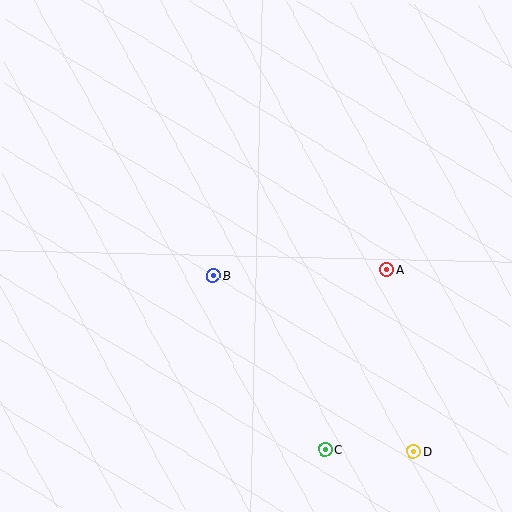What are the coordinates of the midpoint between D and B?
The midpoint between D and B is at (313, 364).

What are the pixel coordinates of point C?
Point C is at (325, 449).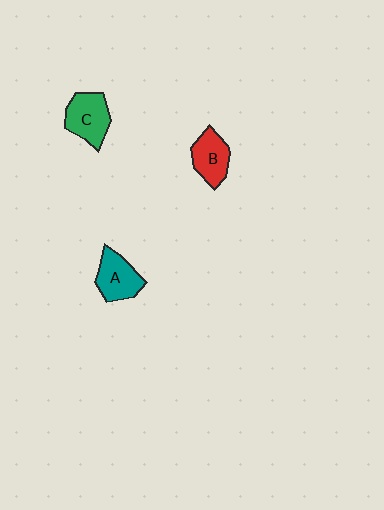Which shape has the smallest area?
Shape B (red).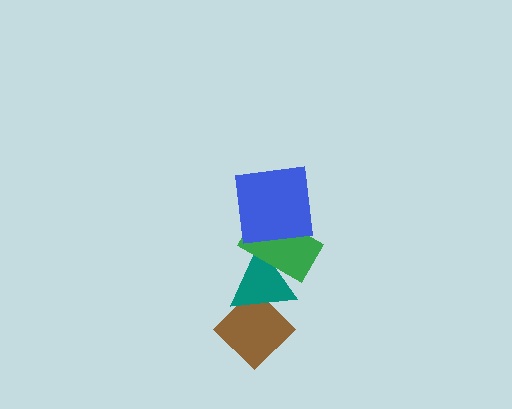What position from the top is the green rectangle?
The green rectangle is 2nd from the top.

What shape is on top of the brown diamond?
The teal triangle is on top of the brown diamond.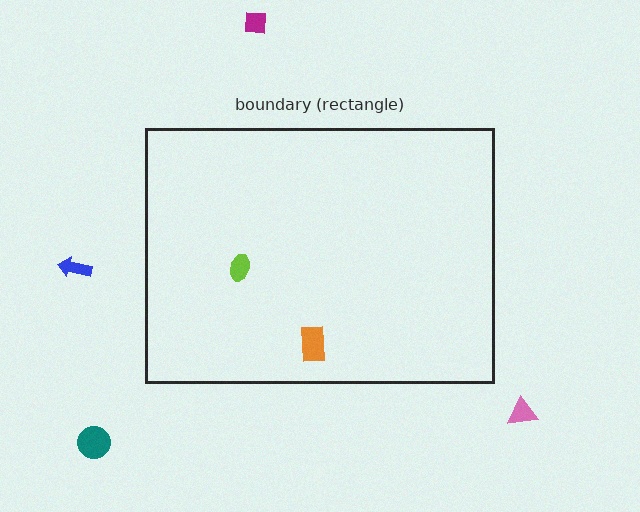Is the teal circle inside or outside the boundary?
Outside.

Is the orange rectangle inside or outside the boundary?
Inside.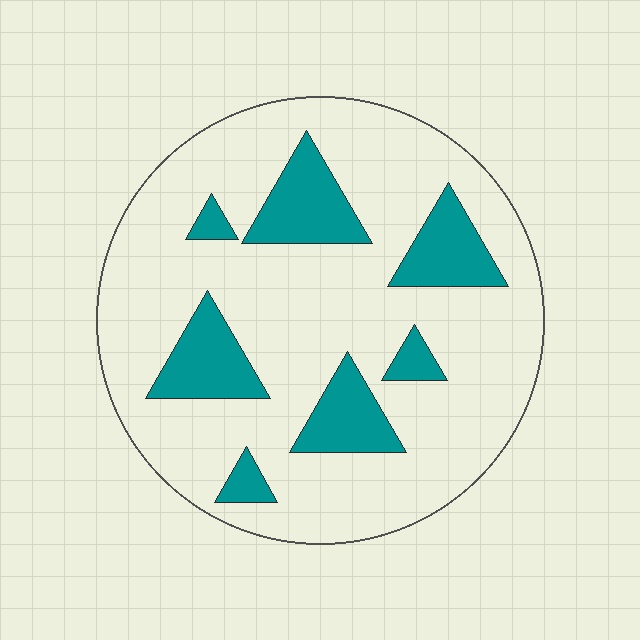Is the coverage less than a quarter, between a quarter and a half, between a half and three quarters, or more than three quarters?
Less than a quarter.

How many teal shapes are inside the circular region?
7.